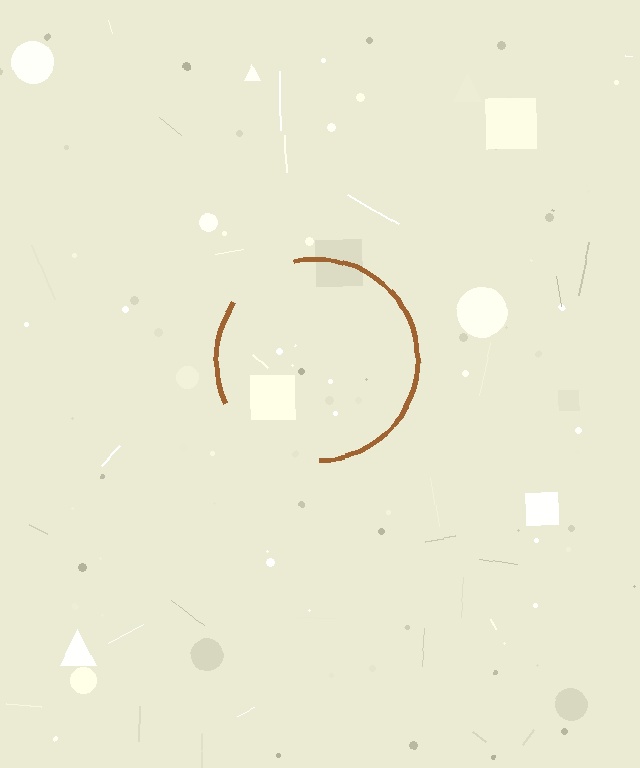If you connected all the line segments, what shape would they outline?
They would outline a circle.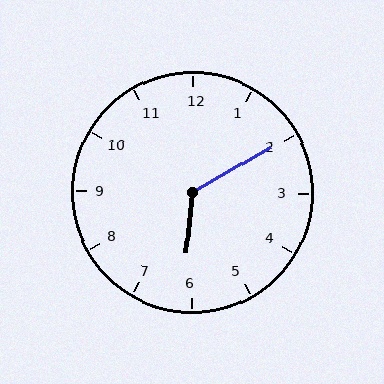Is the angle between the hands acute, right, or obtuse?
It is obtuse.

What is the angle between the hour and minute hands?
Approximately 125 degrees.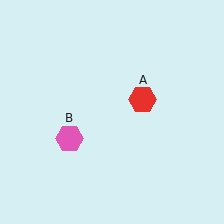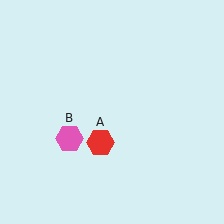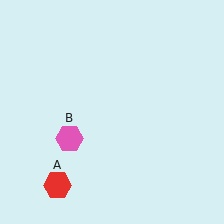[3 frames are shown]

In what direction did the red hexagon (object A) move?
The red hexagon (object A) moved down and to the left.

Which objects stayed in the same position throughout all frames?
Pink hexagon (object B) remained stationary.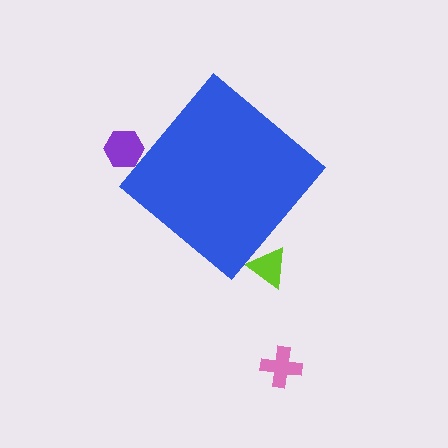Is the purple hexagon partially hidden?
Yes, the purple hexagon is partially hidden behind the blue diamond.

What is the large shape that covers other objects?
A blue diamond.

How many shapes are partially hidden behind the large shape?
2 shapes are partially hidden.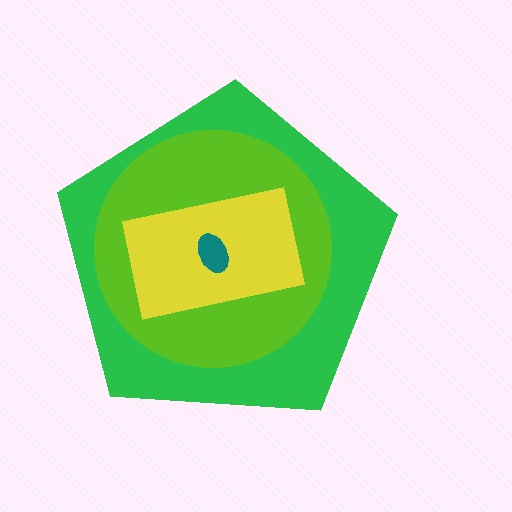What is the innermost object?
The teal ellipse.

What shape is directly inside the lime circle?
The yellow rectangle.